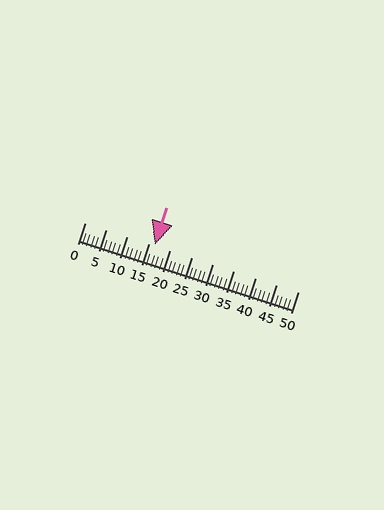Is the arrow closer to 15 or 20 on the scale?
The arrow is closer to 15.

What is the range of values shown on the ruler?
The ruler shows values from 0 to 50.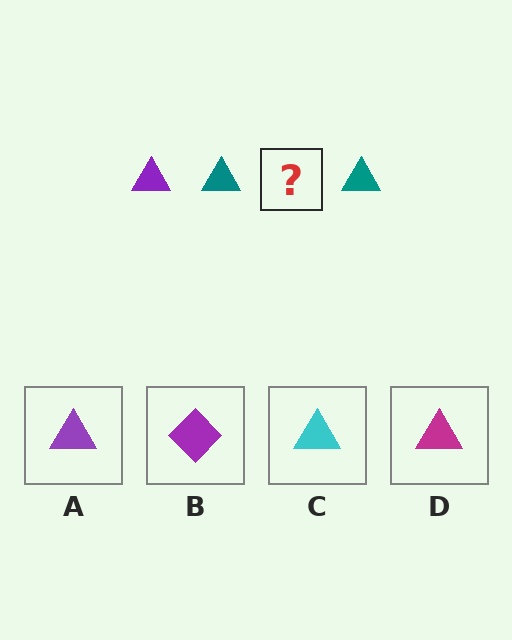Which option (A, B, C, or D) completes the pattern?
A.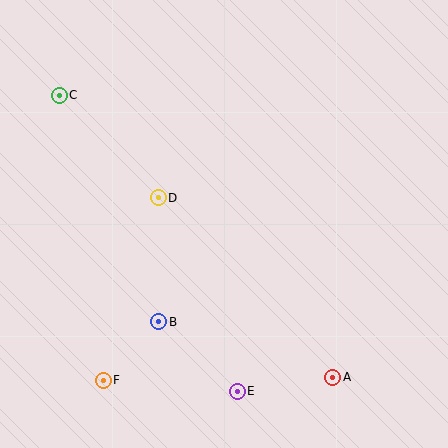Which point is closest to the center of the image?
Point D at (158, 198) is closest to the center.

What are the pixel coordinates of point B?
Point B is at (159, 322).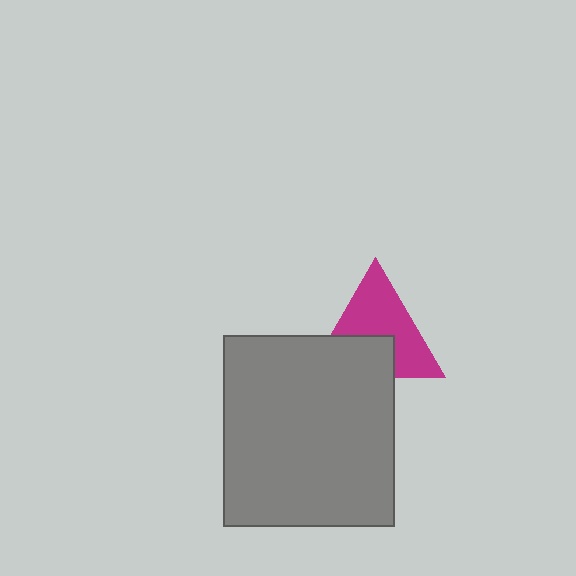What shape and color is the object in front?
The object in front is a gray rectangle.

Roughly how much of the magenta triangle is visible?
About half of it is visible (roughly 62%).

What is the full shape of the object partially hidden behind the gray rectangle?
The partially hidden object is a magenta triangle.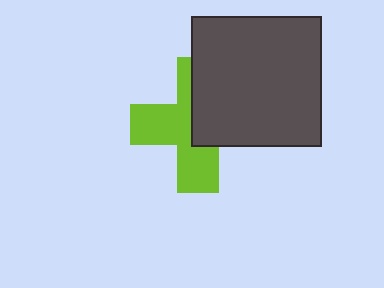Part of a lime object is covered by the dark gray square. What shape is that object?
It is a cross.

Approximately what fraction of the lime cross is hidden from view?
Roughly 46% of the lime cross is hidden behind the dark gray square.